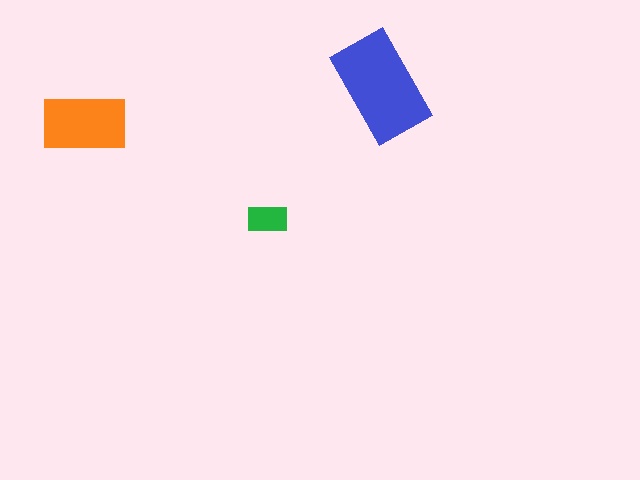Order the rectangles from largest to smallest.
the blue one, the orange one, the green one.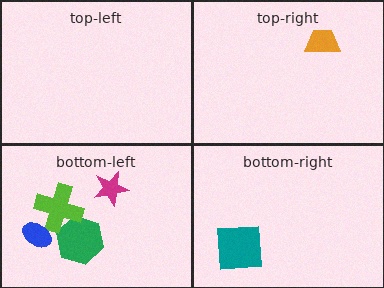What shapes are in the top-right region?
The orange trapezoid.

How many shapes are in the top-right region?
1.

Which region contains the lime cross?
The bottom-left region.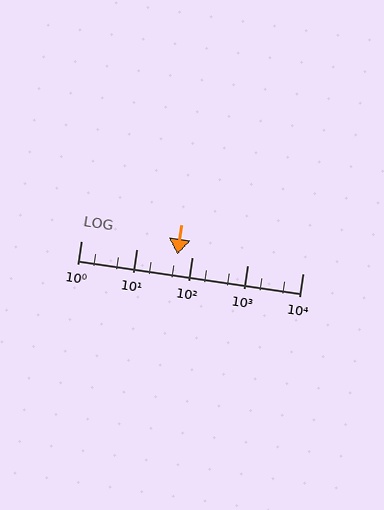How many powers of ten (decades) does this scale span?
The scale spans 4 decades, from 1 to 10000.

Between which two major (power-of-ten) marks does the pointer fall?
The pointer is between 10 and 100.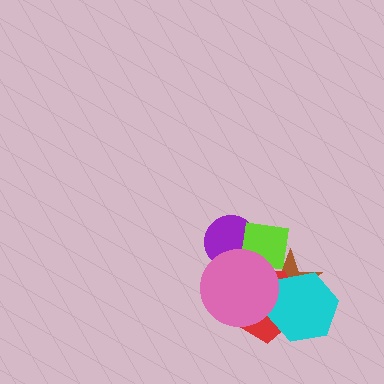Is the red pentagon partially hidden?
Yes, it is partially covered by another shape.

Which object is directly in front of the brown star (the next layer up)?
The red pentagon is directly in front of the brown star.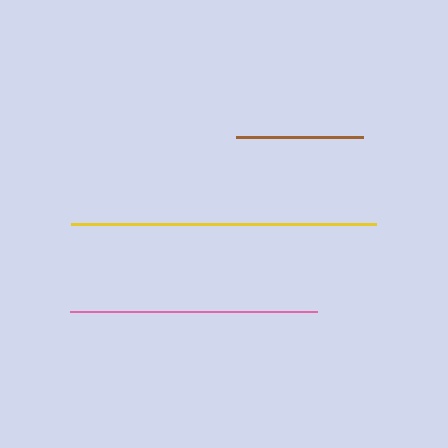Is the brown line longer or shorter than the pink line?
The pink line is longer than the brown line.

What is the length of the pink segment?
The pink segment is approximately 248 pixels long.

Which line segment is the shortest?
The brown line is the shortest at approximately 128 pixels.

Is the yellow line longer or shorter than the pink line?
The yellow line is longer than the pink line.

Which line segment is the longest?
The yellow line is the longest at approximately 306 pixels.